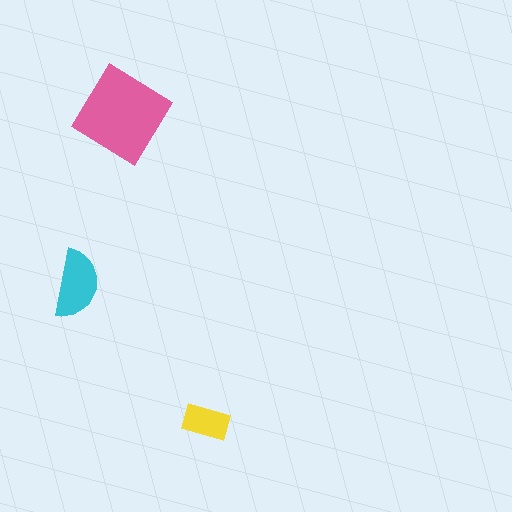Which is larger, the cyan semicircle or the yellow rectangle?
The cyan semicircle.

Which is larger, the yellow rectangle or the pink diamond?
The pink diamond.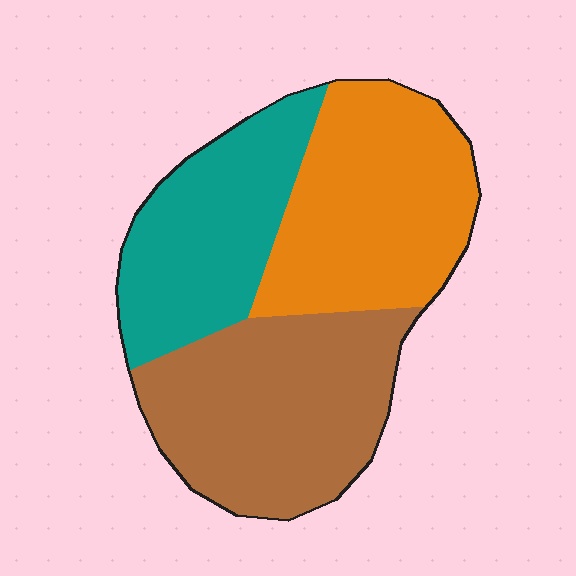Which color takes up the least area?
Teal, at roughly 30%.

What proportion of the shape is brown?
Brown takes up between a third and a half of the shape.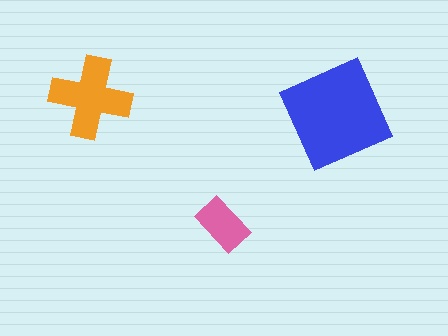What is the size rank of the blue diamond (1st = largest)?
1st.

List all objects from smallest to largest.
The pink rectangle, the orange cross, the blue diamond.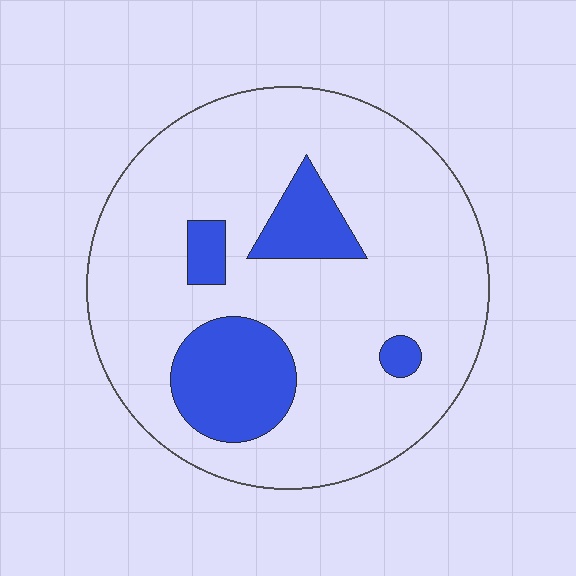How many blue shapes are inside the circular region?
4.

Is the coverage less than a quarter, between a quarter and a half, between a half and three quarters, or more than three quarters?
Less than a quarter.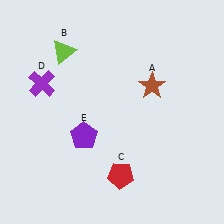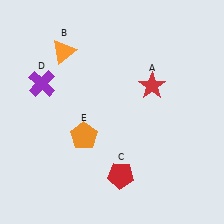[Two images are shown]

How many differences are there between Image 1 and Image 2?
There are 3 differences between the two images.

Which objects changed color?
A changed from brown to red. B changed from lime to orange. E changed from purple to orange.